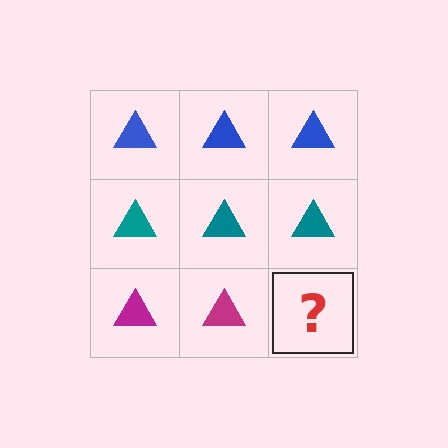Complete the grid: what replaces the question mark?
The question mark should be replaced with a magenta triangle.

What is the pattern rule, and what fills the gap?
The rule is that each row has a consistent color. The gap should be filled with a magenta triangle.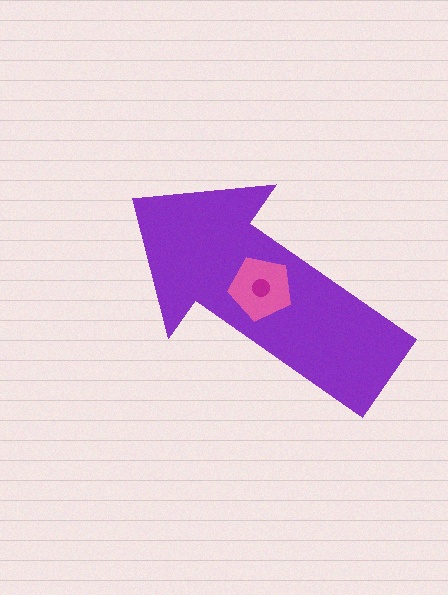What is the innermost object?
The magenta circle.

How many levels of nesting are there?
3.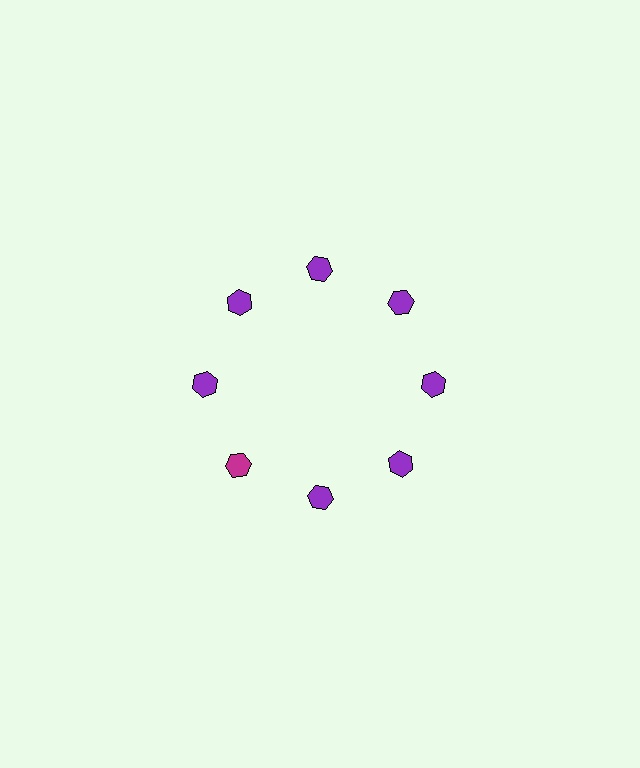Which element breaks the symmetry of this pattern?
The magenta hexagon at roughly the 8 o'clock position breaks the symmetry. All other shapes are purple hexagons.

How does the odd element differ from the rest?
It has a different color: magenta instead of purple.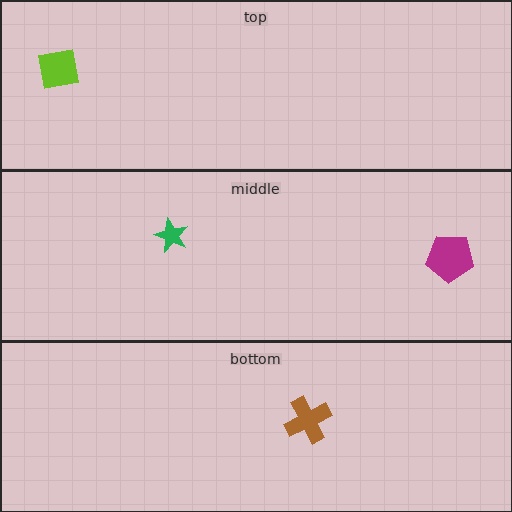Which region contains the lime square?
The top region.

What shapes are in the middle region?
The magenta pentagon, the green star.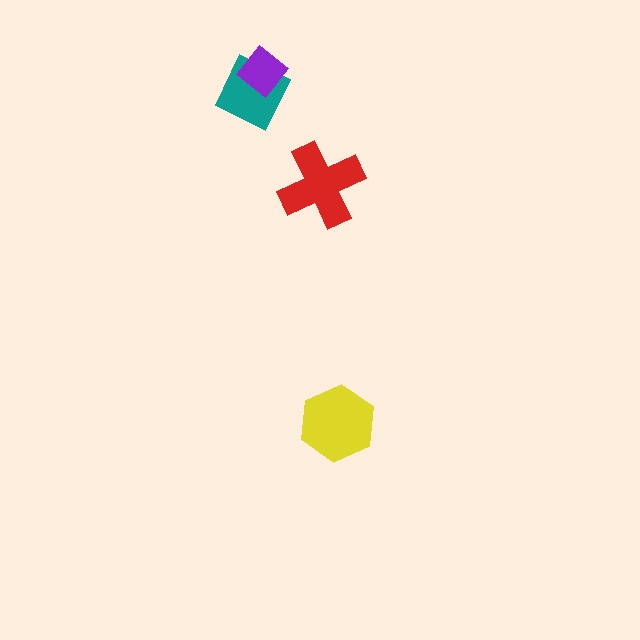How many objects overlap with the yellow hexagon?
0 objects overlap with the yellow hexagon.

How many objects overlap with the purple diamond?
1 object overlaps with the purple diamond.